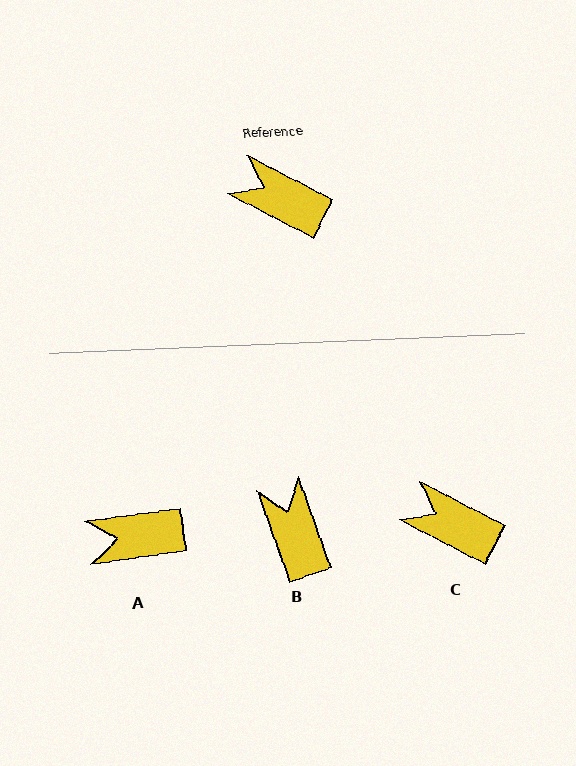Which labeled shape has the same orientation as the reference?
C.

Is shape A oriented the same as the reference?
No, it is off by about 35 degrees.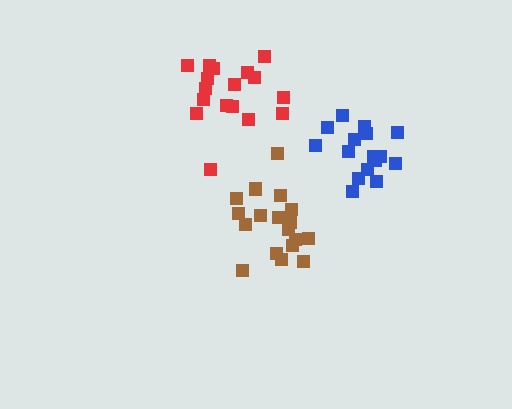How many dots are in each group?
Group 1: 17 dots, Group 2: 17 dots, Group 3: 18 dots (52 total).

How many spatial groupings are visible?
There are 3 spatial groupings.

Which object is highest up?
The red cluster is topmost.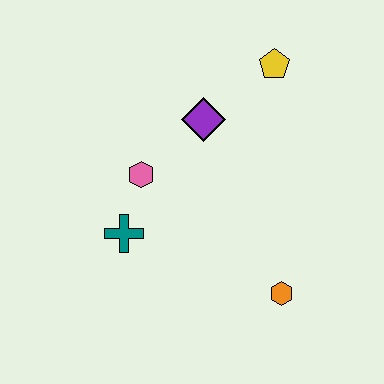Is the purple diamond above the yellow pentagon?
No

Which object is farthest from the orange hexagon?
The yellow pentagon is farthest from the orange hexagon.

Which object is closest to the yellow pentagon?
The purple diamond is closest to the yellow pentagon.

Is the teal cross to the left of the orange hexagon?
Yes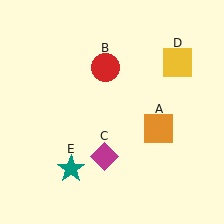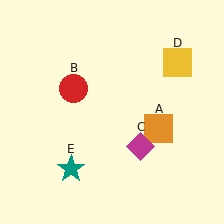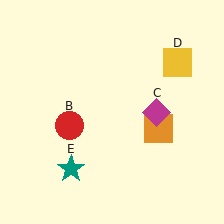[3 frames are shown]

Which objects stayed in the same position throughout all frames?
Orange square (object A) and yellow square (object D) and teal star (object E) remained stationary.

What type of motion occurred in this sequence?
The red circle (object B), magenta diamond (object C) rotated counterclockwise around the center of the scene.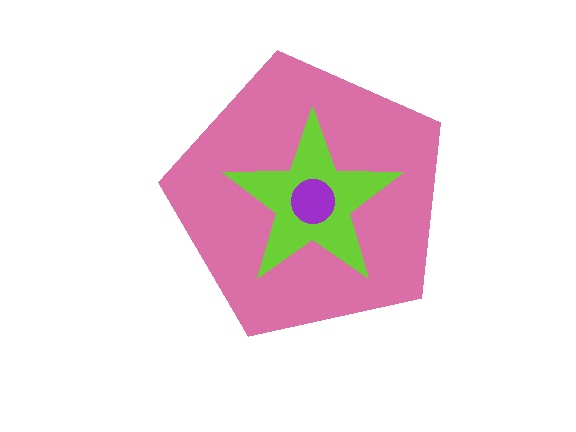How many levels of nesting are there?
3.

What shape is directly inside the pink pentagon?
The lime star.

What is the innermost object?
The purple circle.